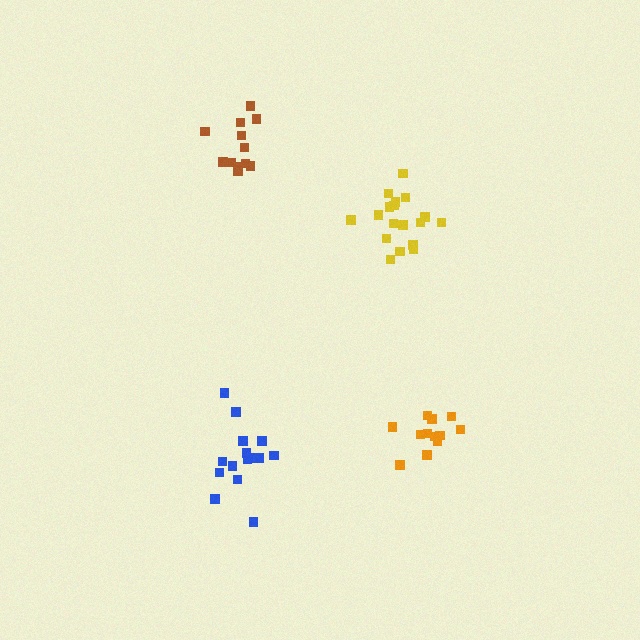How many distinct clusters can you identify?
There are 4 distinct clusters.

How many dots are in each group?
Group 1: 18 dots, Group 2: 12 dots, Group 3: 15 dots, Group 4: 12 dots (57 total).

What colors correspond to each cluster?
The clusters are colored: yellow, brown, blue, orange.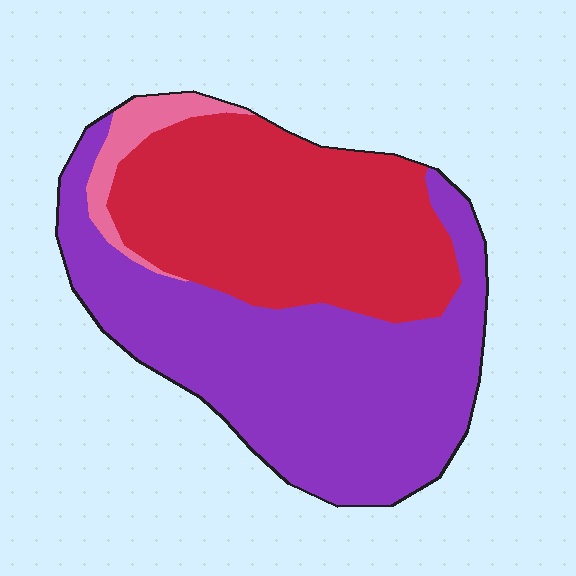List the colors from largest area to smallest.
From largest to smallest: purple, red, pink.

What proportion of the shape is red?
Red covers around 40% of the shape.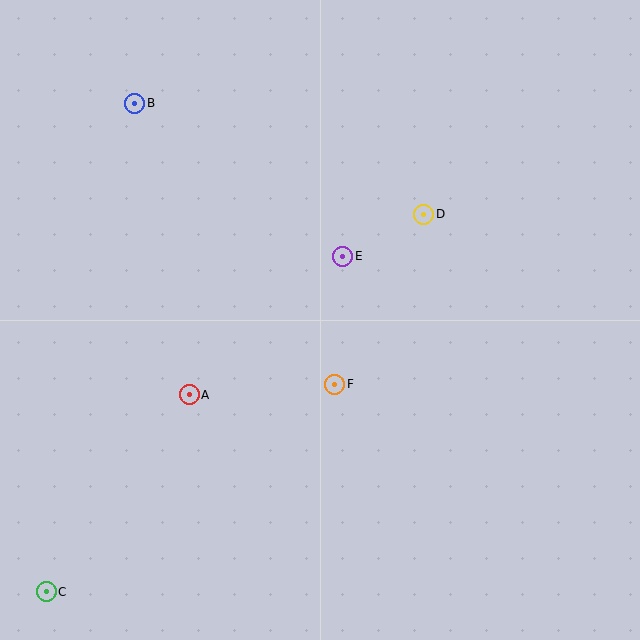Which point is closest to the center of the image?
Point F at (335, 384) is closest to the center.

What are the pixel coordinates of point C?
Point C is at (46, 592).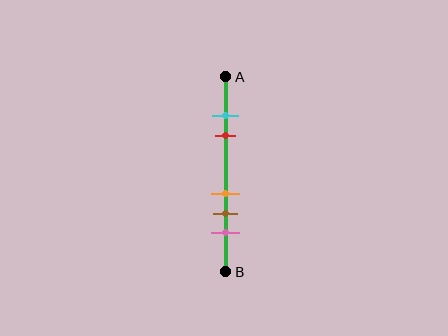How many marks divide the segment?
There are 5 marks dividing the segment.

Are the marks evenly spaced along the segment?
No, the marks are not evenly spaced.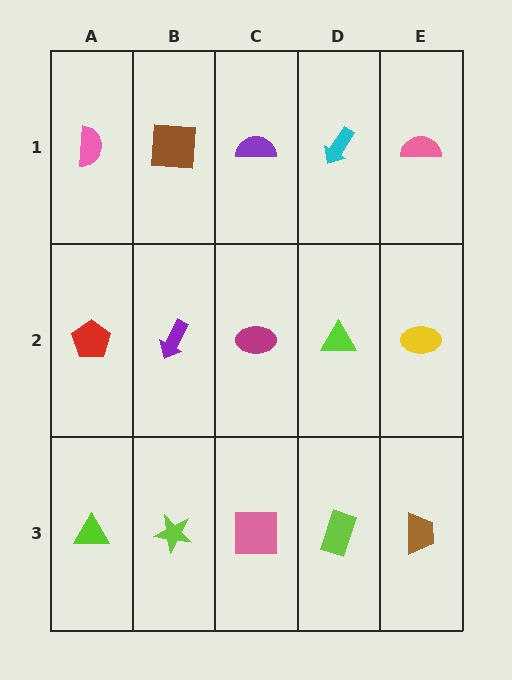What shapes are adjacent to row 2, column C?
A purple semicircle (row 1, column C), a pink square (row 3, column C), a purple arrow (row 2, column B), a lime triangle (row 2, column D).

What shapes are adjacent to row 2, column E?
A pink semicircle (row 1, column E), a brown trapezoid (row 3, column E), a lime triangle (row 2, column D).